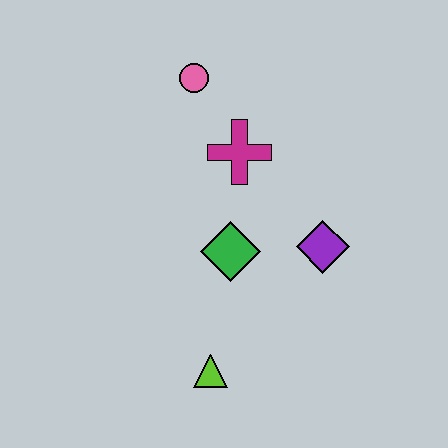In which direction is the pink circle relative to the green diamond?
The pink circle is above the green diamond.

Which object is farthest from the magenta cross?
The lime triangle is farthest from the magenta cross.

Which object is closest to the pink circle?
The magenta cross is closest to the pink circle.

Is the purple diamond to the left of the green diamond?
No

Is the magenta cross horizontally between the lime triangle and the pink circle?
No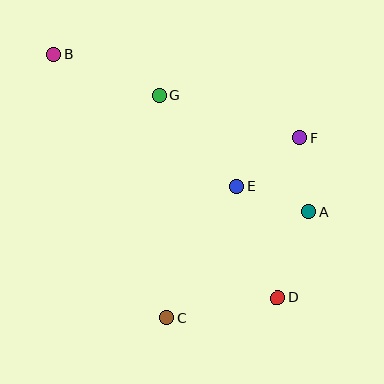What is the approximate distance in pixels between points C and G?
The distance between C and G is approximately 223 pixels.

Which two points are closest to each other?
Points A and F are closest to each other.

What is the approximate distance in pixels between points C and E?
The distance between C and E is approximately 149 pixels.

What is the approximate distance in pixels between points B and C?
The distance between B and C is approximately 287 pixels.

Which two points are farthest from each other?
Points B and D are farthest from each other.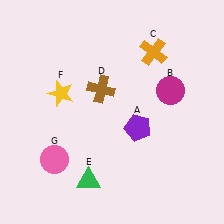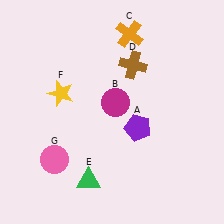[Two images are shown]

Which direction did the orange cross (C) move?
The orange cross (C) moved left.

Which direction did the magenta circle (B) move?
The magenta circle (B) moved left.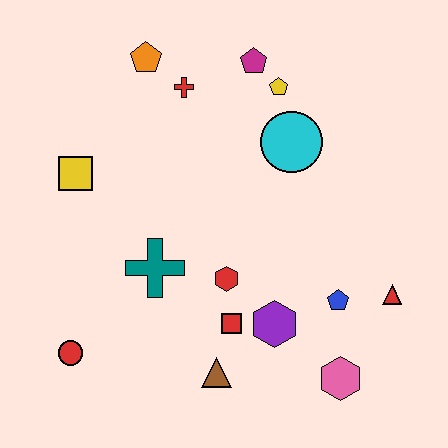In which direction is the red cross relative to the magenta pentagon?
The red cross is to the left of the magenta pentagon.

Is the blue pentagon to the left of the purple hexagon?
No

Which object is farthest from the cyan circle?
The red circle is farthest from the cyan circle.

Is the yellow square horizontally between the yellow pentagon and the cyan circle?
No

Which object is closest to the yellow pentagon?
The magenta pentagon is closest to the yellow pentagon.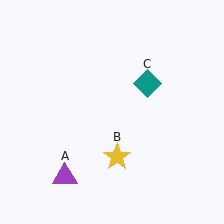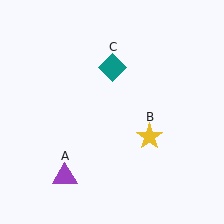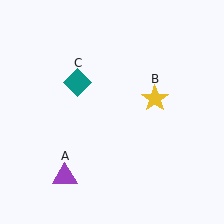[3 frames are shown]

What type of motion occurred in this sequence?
The yellow star (object B), teal diamond (object C) rotated counterclockwise around the center of the scene.